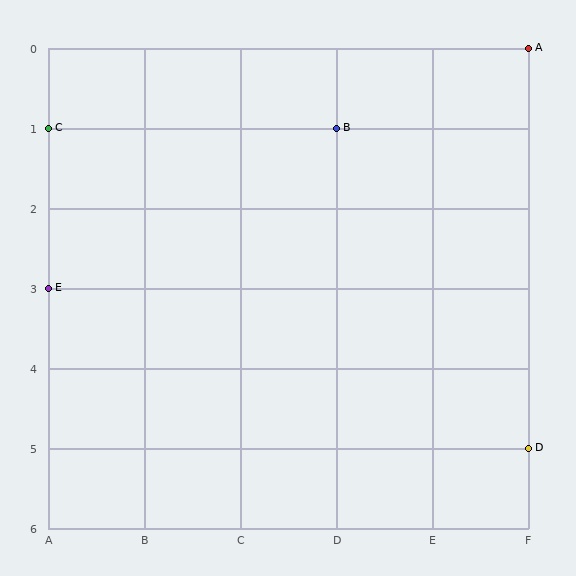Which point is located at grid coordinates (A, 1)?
Point C is at (A, 1).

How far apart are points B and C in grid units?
Points B and C are 3 columns apart.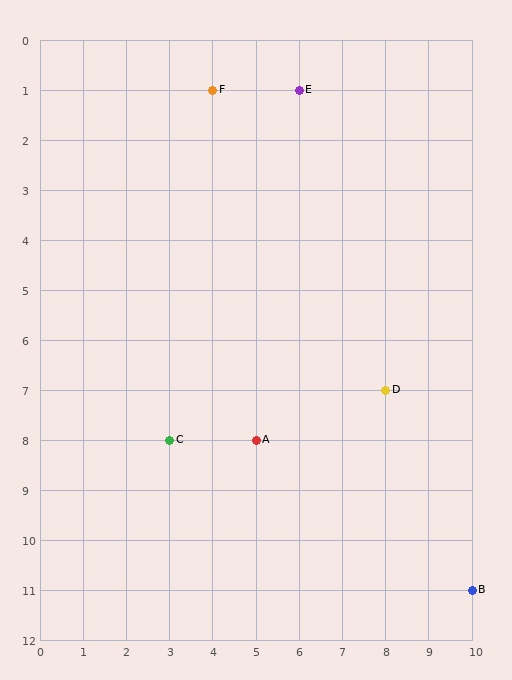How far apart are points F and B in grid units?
Points F and B are 6 columns and 10 rows apart (about 11.7 grid units diagonally).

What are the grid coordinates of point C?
Point C is at grid coordinates (3, 8).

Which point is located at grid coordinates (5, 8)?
Point A is at (5, 8).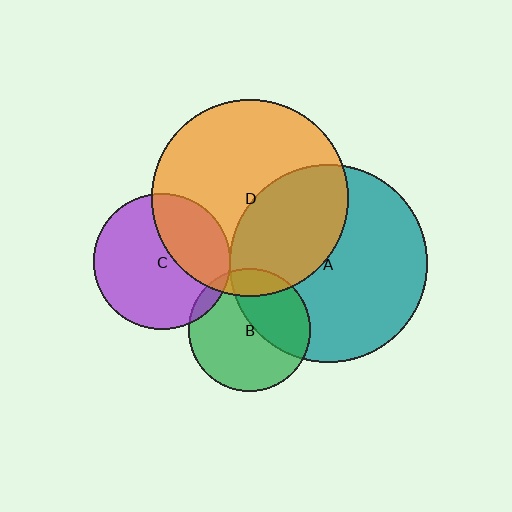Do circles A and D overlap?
Yes.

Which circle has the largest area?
Circle A (teal).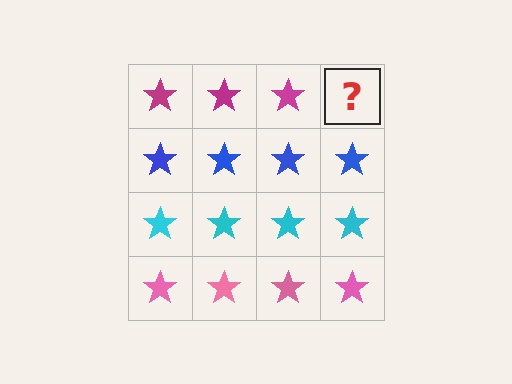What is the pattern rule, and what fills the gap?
The rule is that each row has a consistent color. The gap should be filled with a magenta star.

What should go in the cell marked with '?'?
The missing cell should contain a magenta star.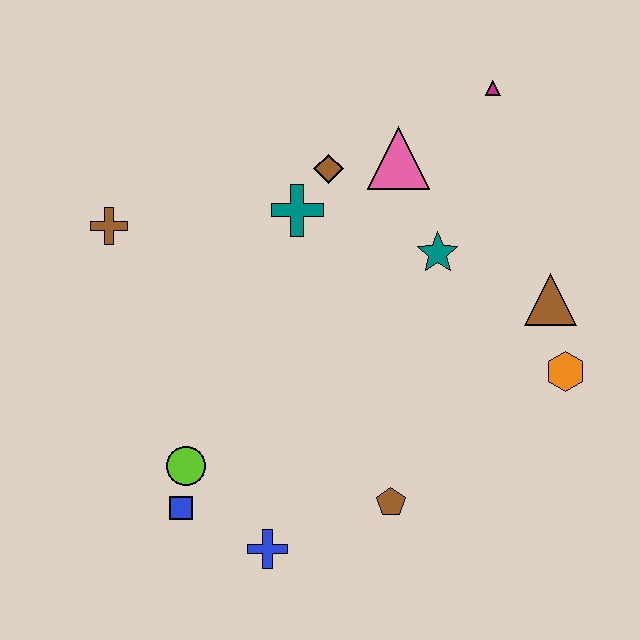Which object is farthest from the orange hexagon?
The brown cross is farthest from the orange hexagon.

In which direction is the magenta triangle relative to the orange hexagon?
The magenta triangle is above the orange hexagon.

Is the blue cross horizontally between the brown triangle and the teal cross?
No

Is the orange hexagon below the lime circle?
No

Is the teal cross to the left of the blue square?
No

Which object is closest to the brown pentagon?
The blue cross is closest to the brown pentagon.